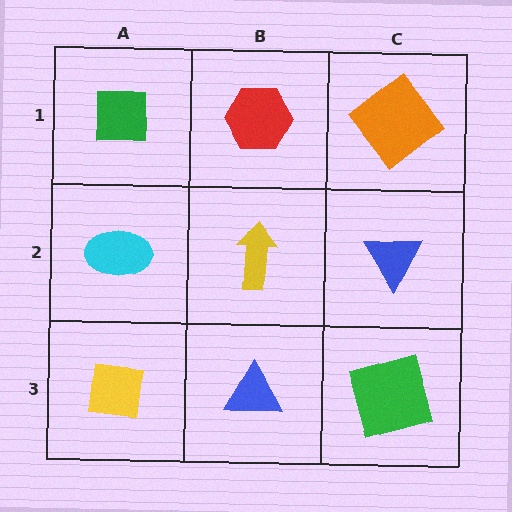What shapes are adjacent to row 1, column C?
A blue triangle (row 2, column C), a red hexagon (row 1, column B).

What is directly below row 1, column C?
A blue triangle.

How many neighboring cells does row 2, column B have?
4.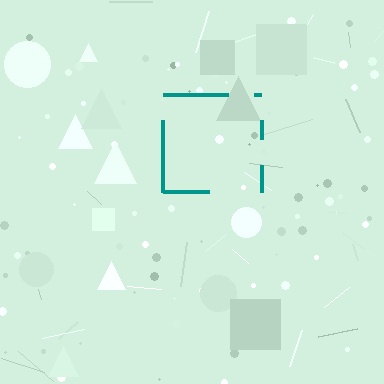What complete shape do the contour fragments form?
The contour fragments form a square.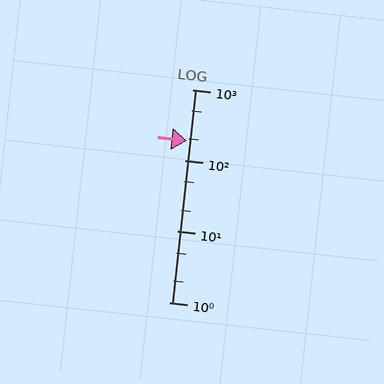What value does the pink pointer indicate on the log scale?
The pointer indicates approximately 190.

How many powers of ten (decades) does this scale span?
The scale spans 3 decades, from 1 to 1000.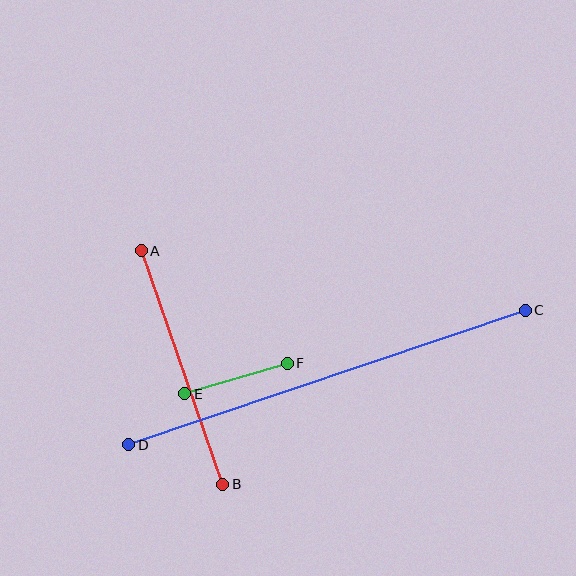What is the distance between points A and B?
The distance is approximately 247 pixels.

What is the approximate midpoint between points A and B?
The midpoint is at approximately (182, 368) pixels.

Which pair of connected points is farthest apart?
Points C and D are farthest apart.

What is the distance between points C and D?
The distance is approximately 418 pixels.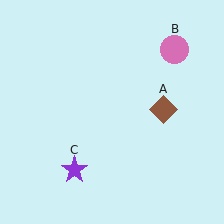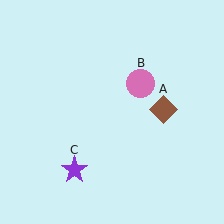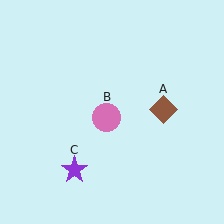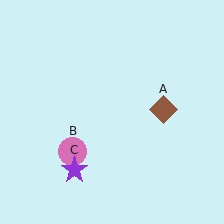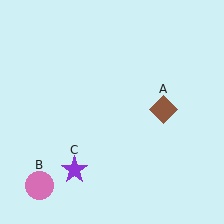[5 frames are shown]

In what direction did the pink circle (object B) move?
The pink circle (object B) moved down and to the left.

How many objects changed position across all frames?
1 object changed position: pink circle (object B).